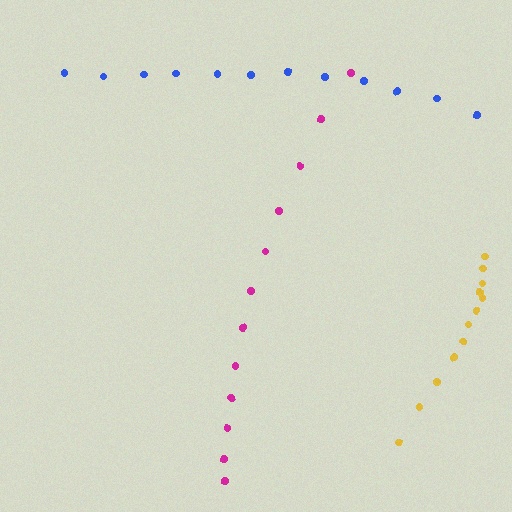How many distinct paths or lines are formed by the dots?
There are 3 distinct paths.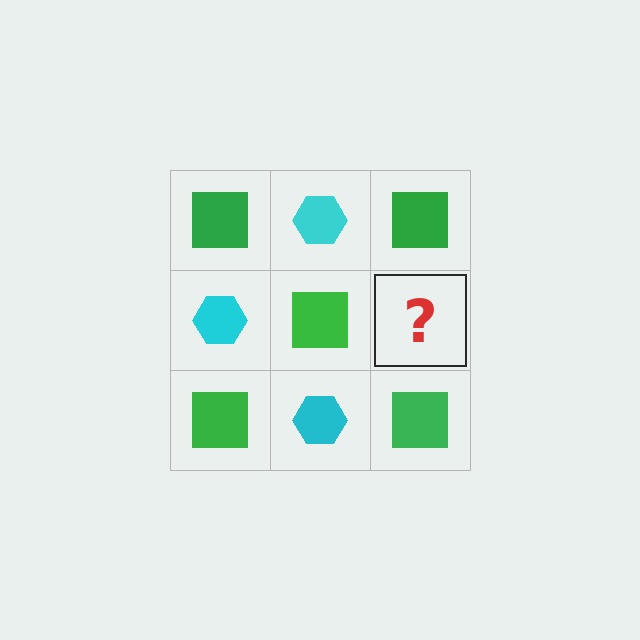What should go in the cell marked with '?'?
The missing cell should contain a cyan hexagon.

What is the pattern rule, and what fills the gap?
The rule is that it alternates green square and cyan hexagon in a checkerboard pattern. The gap should be filled with a cyan hexagon.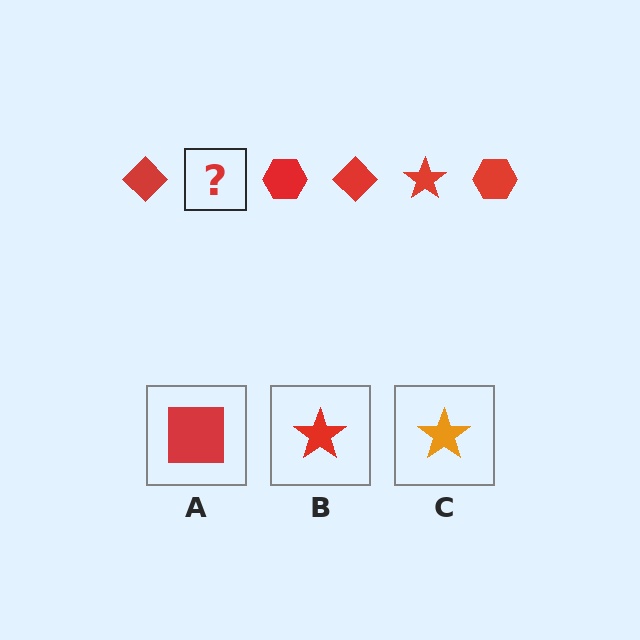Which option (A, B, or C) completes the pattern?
B.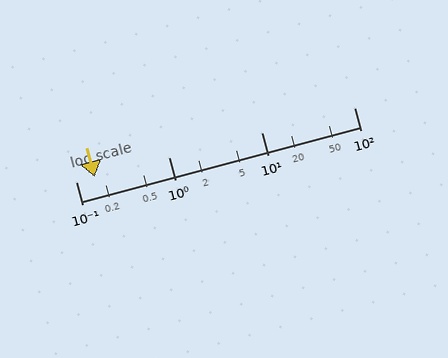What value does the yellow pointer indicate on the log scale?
The pointer indicates approximately 0.16.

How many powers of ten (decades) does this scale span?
The scale spans 3 decades, from 0.1 to 100.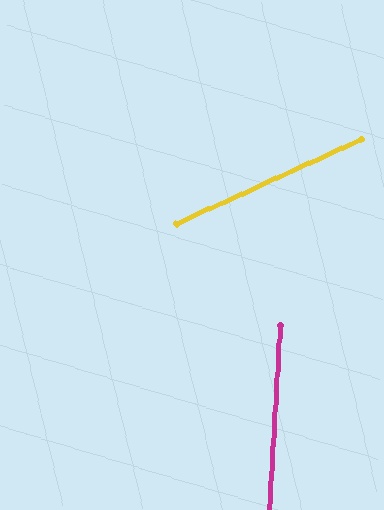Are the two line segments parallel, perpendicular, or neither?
Neither parallel nor perpendicular — they differ by about 62°.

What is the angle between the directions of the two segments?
Approximately 62 degrees.